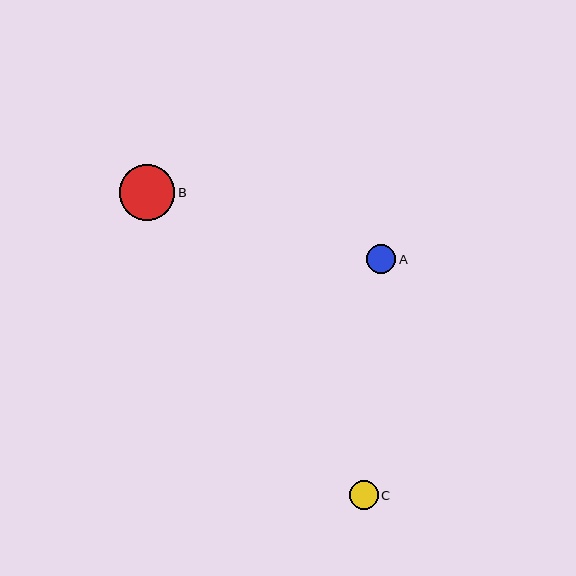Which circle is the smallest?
Circle C is the smallest with a size of approximately 28 pixels.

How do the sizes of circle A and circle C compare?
Circle A and circle C are approximately the same size.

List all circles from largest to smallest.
From largest to smallest: B, A, C.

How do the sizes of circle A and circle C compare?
Circle A and circle C are approximately the same size.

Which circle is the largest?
Circle B is the largest with a size of approximately 56 pixels.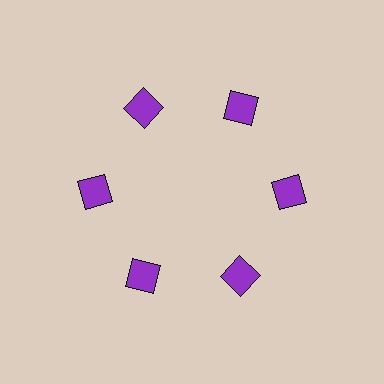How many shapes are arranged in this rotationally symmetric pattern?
There are 6 shapes, arranged in 6 groups of 1.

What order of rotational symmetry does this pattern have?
This pattern has 6-fold rotational symmetry.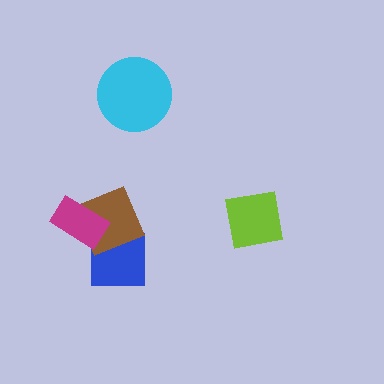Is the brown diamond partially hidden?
Yes, it is partially covered by another shape.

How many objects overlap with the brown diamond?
2 objects overlap with the brown diamond.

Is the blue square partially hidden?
Yes, it is partially covered by another shape.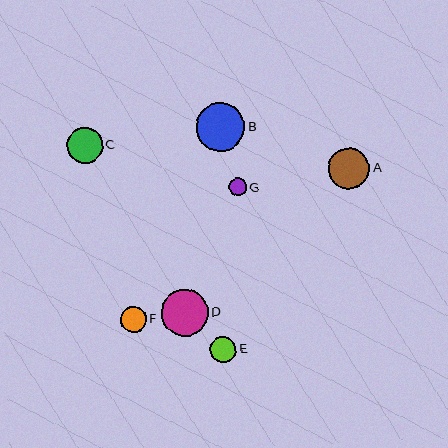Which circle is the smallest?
Circle G is the smallest with a size of approximately 18 pixels.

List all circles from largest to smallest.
From largest to smallest: B, D, A, C, E, F, G.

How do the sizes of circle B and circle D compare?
Circle B and circle D are approximately the same size.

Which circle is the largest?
Circle B is the largest with a size of approximately 49 pixels.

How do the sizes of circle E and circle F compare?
Circle E and circle F are approximately the same size.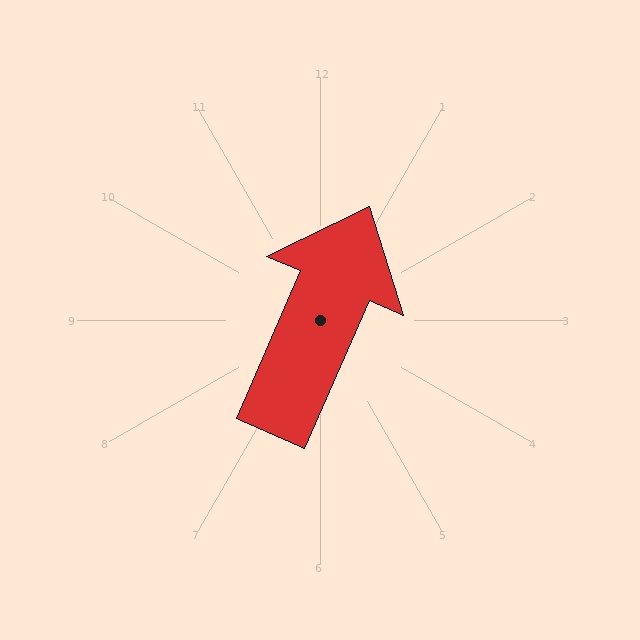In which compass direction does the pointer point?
Northeast.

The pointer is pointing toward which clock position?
Roughly 1 o'clock.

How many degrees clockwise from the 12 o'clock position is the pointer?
Approximately 24 degrees.